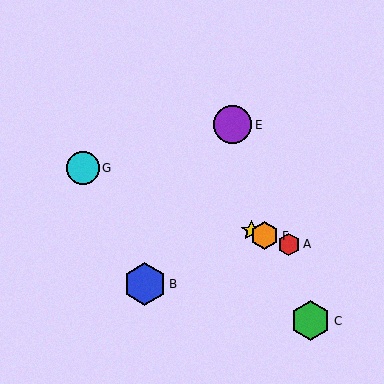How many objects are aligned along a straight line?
4 objects (A, D, F, G) are aligned along a straight line.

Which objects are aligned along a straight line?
Objects A, D, F, G are aligned along a straight line.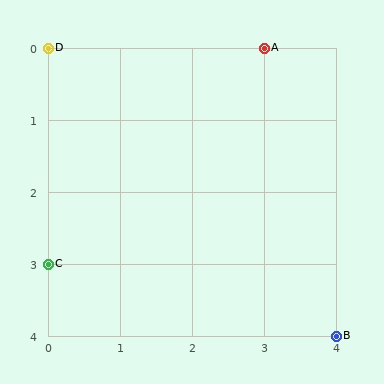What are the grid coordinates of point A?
Point A is at grid coordinates (3, 0).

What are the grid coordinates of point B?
Point B is at grid coordinates (4, 4).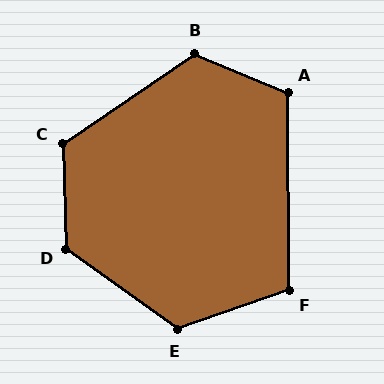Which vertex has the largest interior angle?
D, at approximately 128 degrees.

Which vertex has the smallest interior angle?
F, at approximately 109 degrees.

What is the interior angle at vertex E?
Approximately 125 degrees (obtuse).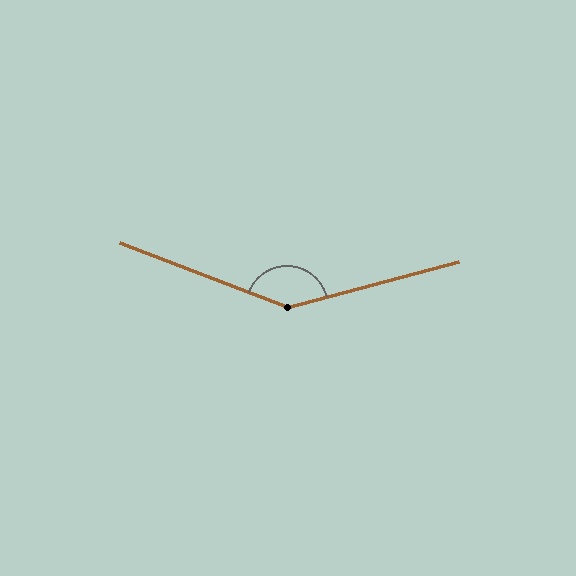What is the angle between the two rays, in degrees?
Approximately 144 degrees.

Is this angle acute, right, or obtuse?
It is obtuse.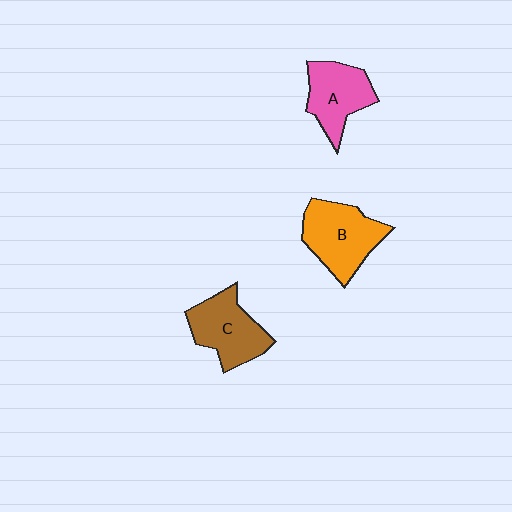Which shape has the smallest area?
Shape A (pink).